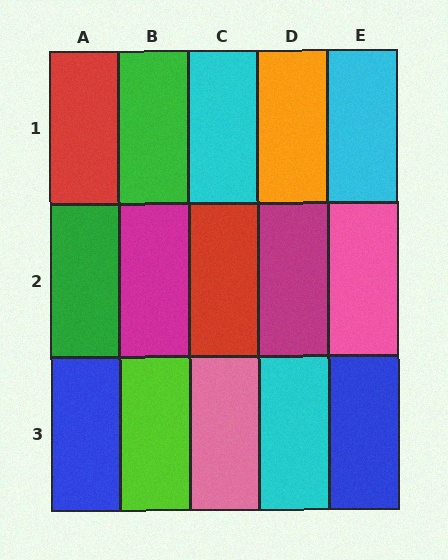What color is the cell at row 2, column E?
Pink.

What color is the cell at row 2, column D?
Magenta.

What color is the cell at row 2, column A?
Green.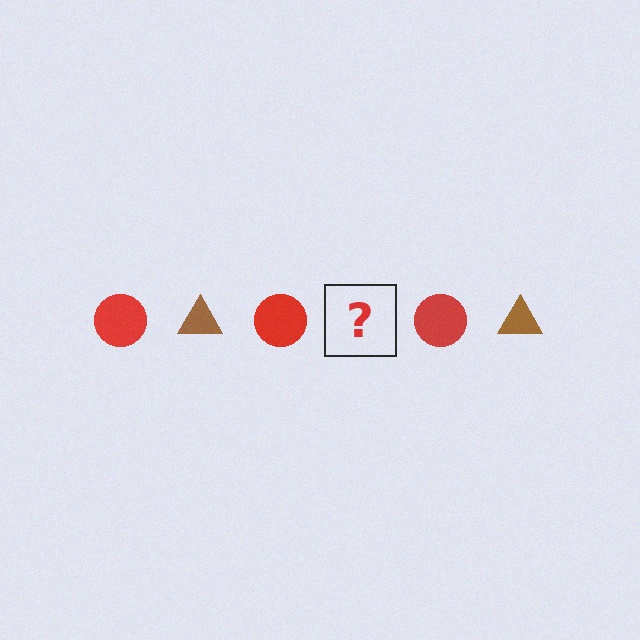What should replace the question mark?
The question mark should be replaced with a brown triangle.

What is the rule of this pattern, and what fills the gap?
The rule is that the pattern alternates between red circle and brown triangle. The gap should be filled with a brown triangle.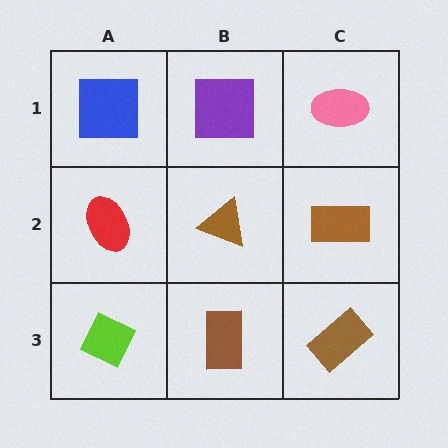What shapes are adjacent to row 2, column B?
A purple square (row 1, column B), a brown rectangle (row 3, column B), a red ellipse (row 2, column A), a brown rectangle (row 2, column C).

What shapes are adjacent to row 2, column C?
A pink ellipse (row 1, column C), a brown rectangle (row 3, column C), a brown triangle (row 2, column B).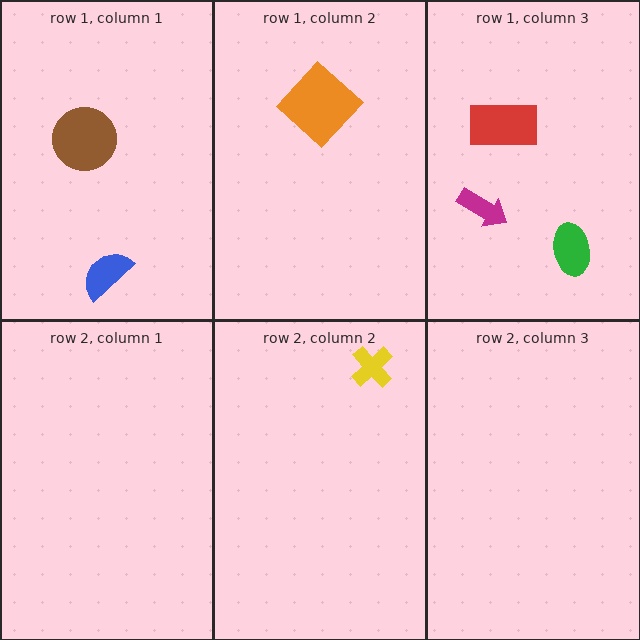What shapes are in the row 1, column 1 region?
The blue semicircle, the brown circle.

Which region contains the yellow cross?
The row 2, column 2 region.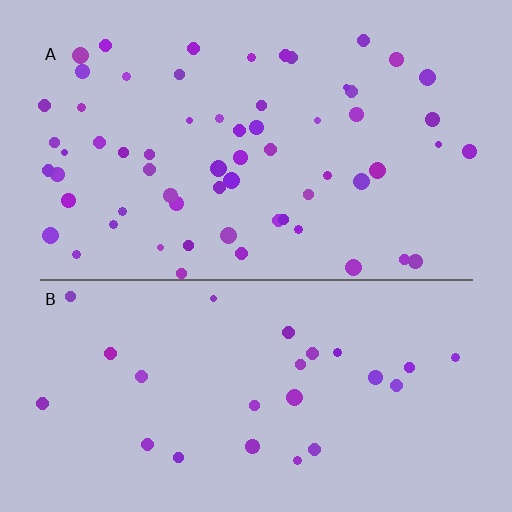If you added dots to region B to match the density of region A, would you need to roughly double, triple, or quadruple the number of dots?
Approximately double.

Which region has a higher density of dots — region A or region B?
A (the top).